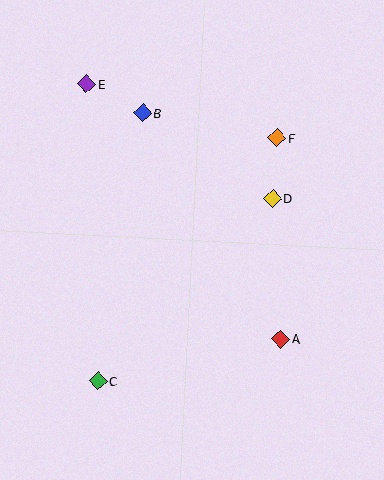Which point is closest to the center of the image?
Point D at (273, 198) is closest to the center.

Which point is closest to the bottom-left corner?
Point C is closest to the bottom-left corner.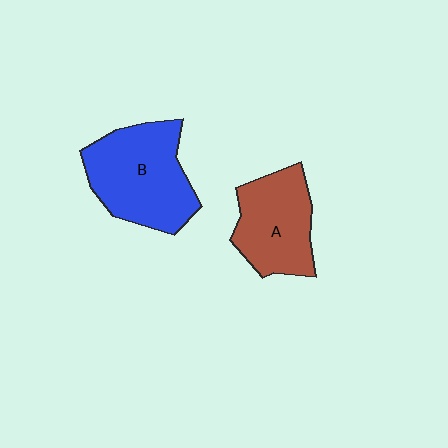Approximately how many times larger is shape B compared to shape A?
Approximately 1.3 times.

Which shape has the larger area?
Shape B (blue).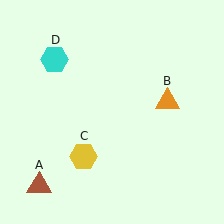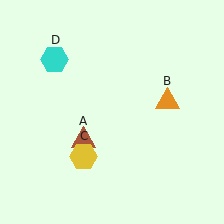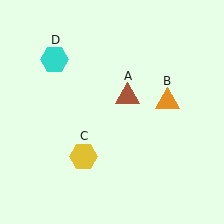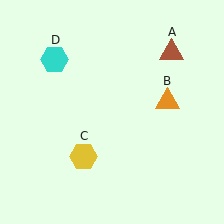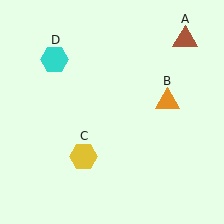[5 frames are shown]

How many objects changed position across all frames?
1 object changed position: brown triangle (object A).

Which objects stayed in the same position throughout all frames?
Orange triangle (object B) and yellow hexagon (object C) and cyan hexagon (object D) remained stationary.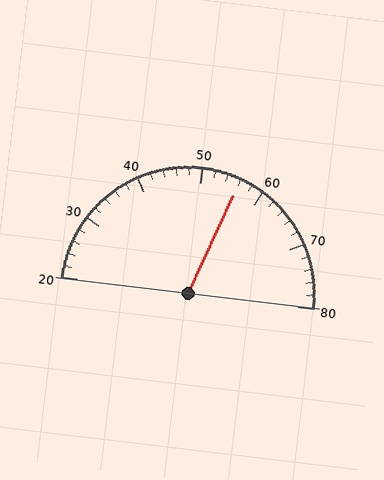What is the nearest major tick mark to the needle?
The nearest major tick mark is 60.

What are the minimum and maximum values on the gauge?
The gauge ranges from 20 to 80.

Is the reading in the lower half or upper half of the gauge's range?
The reading is in the upper half of the range (20 to 80).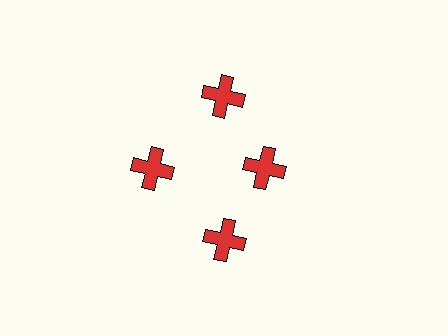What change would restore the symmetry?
The symmetry would be restored by moving it outward, back onto the ring so that all 4 crosses sit at equal angles and equal distance from the center.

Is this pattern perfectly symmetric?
No. The 4 red crosses are arranged in a ring, but one element near the 3 o'clock position is pulled inward toward the center, breaking the 4-fold rotational symmetry.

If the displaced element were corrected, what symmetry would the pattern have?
It would have 4-fold rotational symmetry — the pattern would map onto itself every 90 degrees.